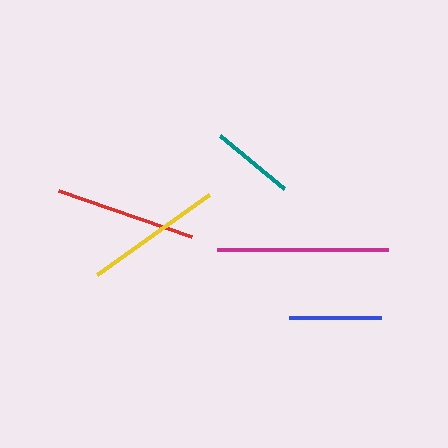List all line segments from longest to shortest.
From longest to shortest: magenta, red, yellow, blue, teal.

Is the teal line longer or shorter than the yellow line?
The yellow line is longer than the teal line.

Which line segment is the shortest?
The teal line is the shortest at approximately 83 pixels.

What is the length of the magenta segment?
The magenta segment is approximately 172 pixels long.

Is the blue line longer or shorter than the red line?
The red line is longer than the blue line.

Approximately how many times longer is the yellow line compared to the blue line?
The yellow line is approximately 1.5 times the length of the blue line.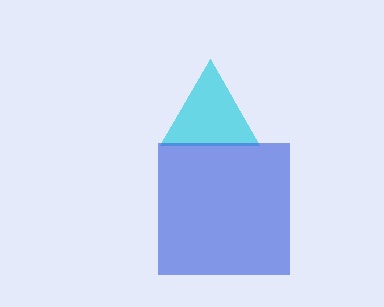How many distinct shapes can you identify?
There are 2 distinct shapes: a cyan triangle, a blue square.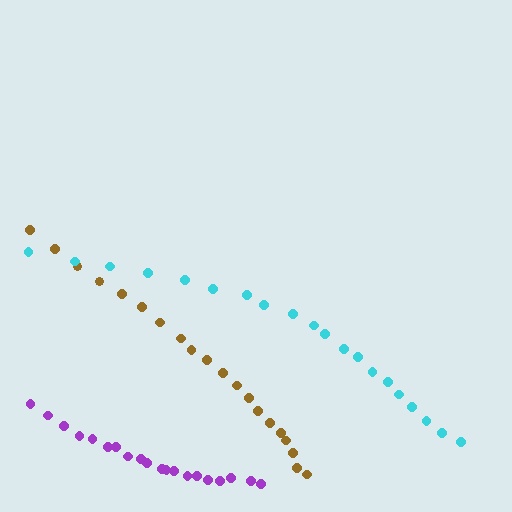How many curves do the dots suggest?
There are 3 distinct paths.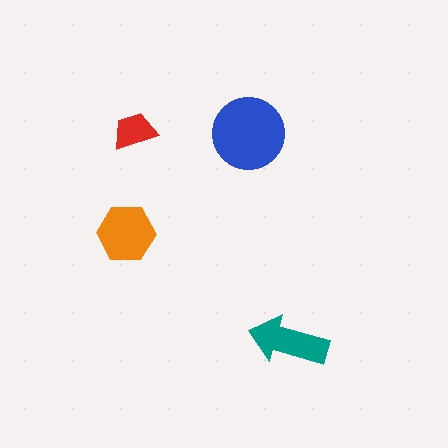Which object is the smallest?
The red trapezoid.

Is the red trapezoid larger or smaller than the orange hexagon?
Smaller.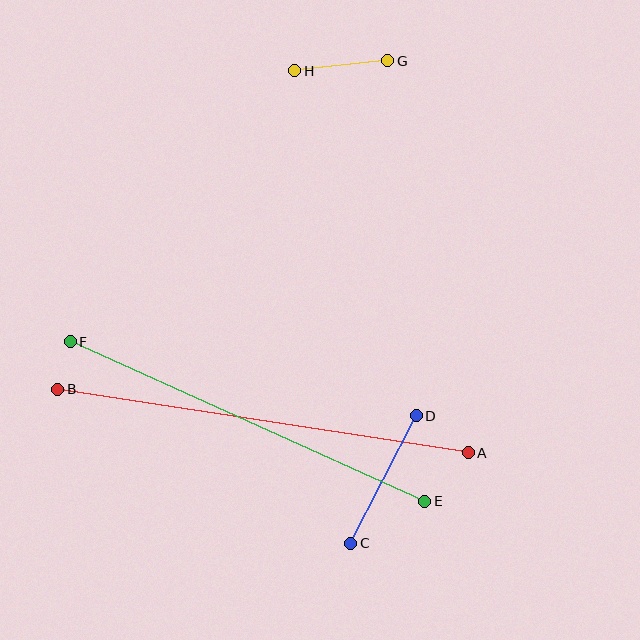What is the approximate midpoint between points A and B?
The midpoint is at approximately (263, 421) pixels.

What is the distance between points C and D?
The distance is approximately 143 pixels.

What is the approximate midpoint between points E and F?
The midpoint is at approximately (248, 421) pixels.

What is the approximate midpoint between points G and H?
The midpoint is at approximately (341, 66) pixels.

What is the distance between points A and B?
The distance is approximately 415 pixels.